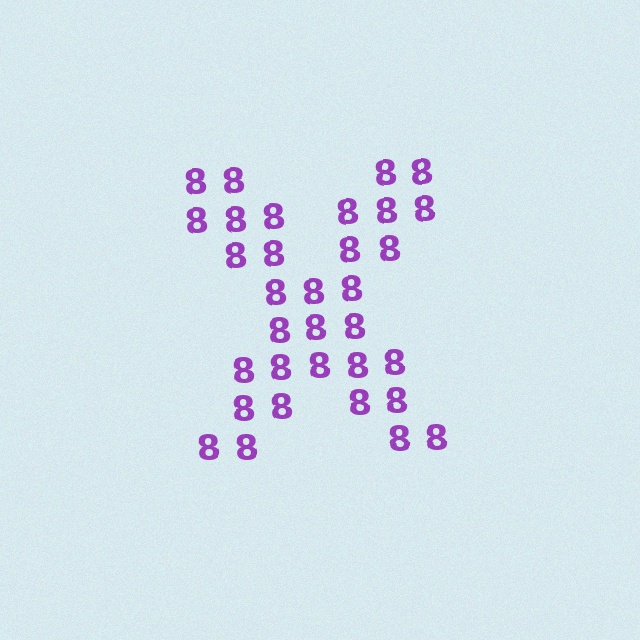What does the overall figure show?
The overall figure shows the letter X.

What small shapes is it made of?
It is made of small digit 8's.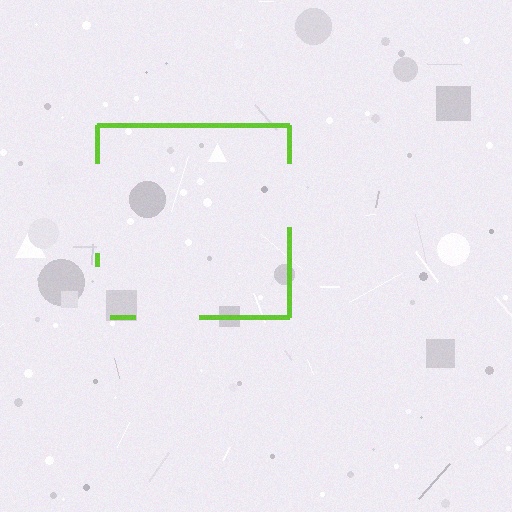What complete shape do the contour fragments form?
The contour fragments form a square.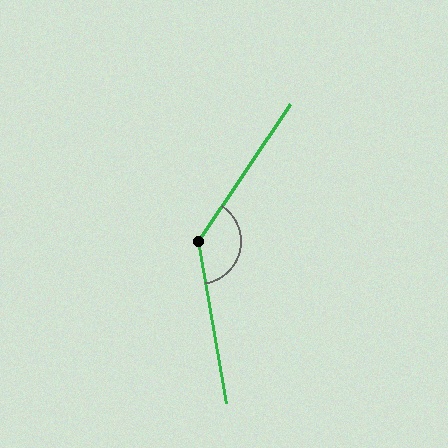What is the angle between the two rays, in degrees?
Approximately 137 degrees.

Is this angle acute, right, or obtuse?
It is obtuse.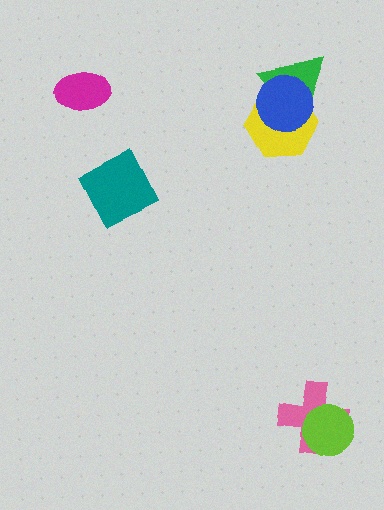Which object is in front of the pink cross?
The lime circle is in front of the pink cross.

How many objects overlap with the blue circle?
2 objects overlap with the blue circle.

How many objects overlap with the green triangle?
2 objects overlap with the green triangle.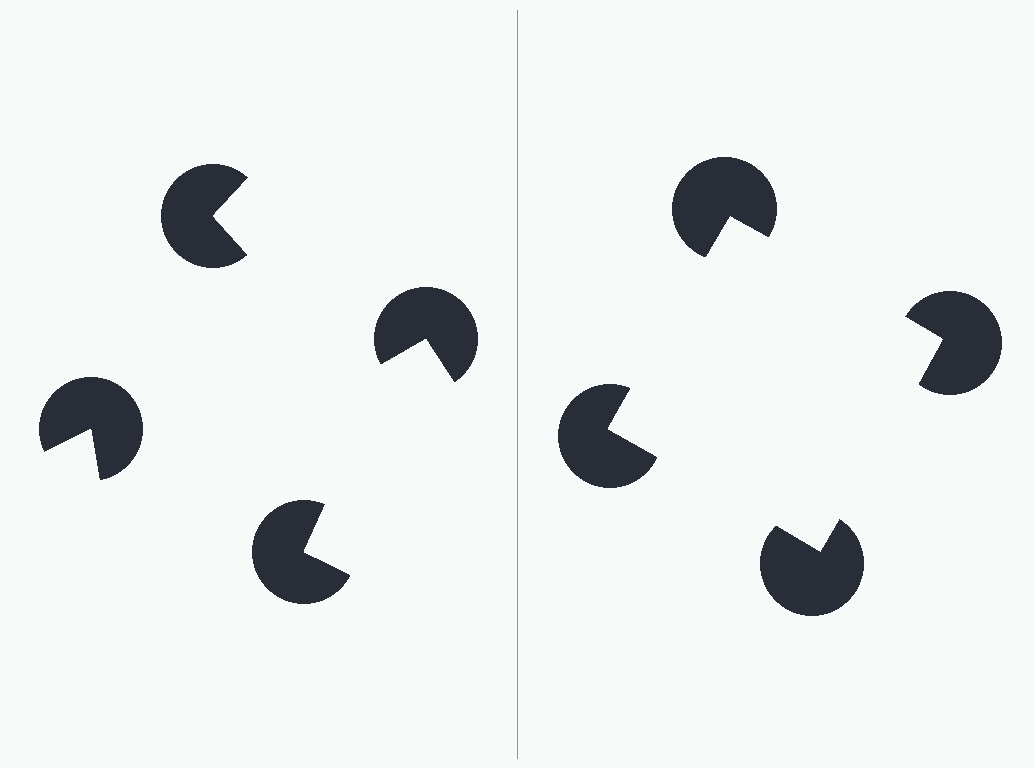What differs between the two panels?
The pac-man discs are positioned identically on both sides; only the wedge orientations differ. On the right they align to a square; on the left they are misaligned.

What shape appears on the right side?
An illusory square.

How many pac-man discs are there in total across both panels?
8 — 4 on each side.